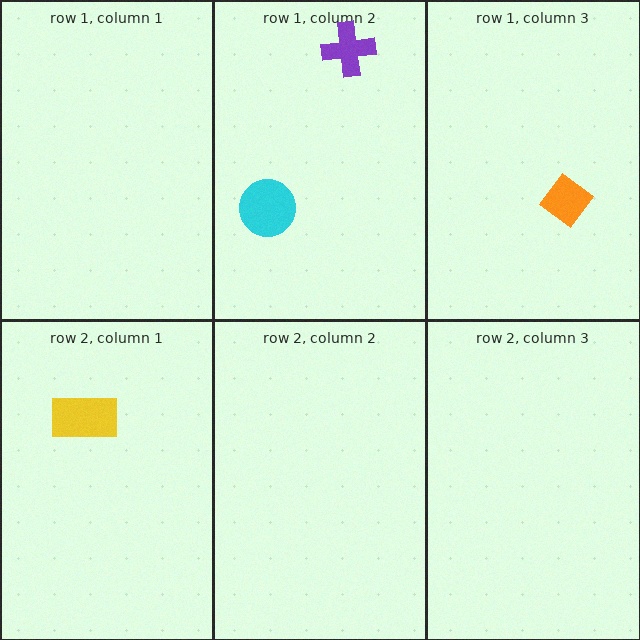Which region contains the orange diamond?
The row 1, column 3 region.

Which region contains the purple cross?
The row 1, column 2 region.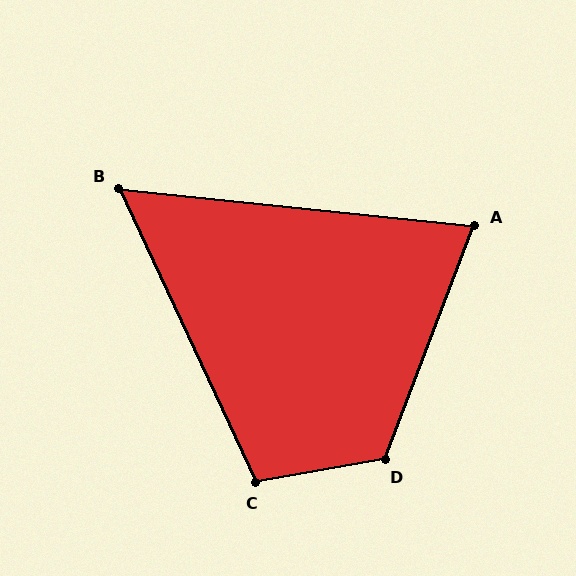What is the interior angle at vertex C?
Approximately 105 degrees (obtuse).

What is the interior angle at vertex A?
Approximately 75 degrees (acute).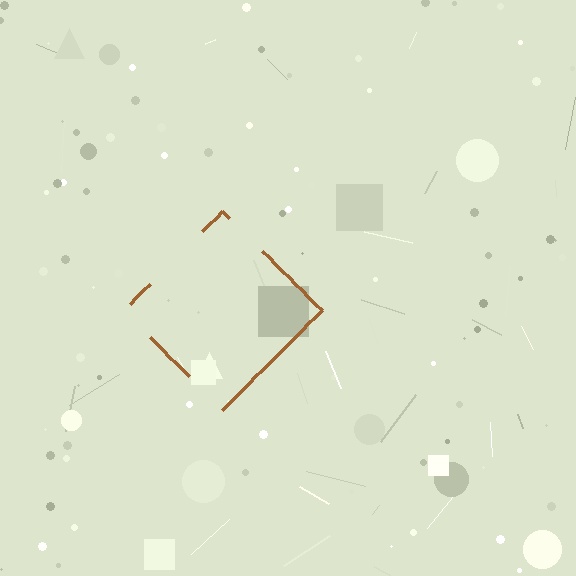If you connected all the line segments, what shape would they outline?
They would outline a diamond.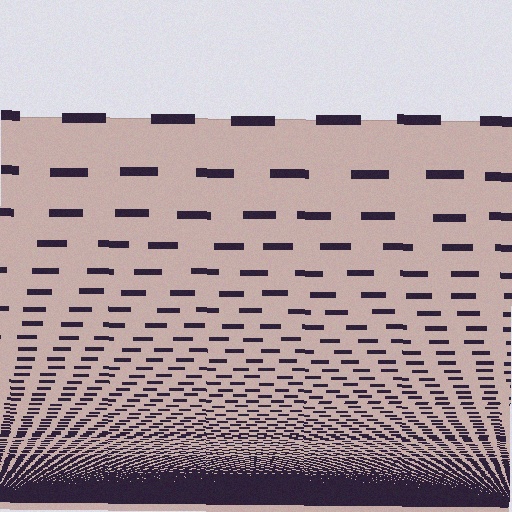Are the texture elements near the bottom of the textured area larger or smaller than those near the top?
Smaller. The gradient is inverted — elements near the bottom are smaller and denser.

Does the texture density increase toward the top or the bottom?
Density increases toward the bottom.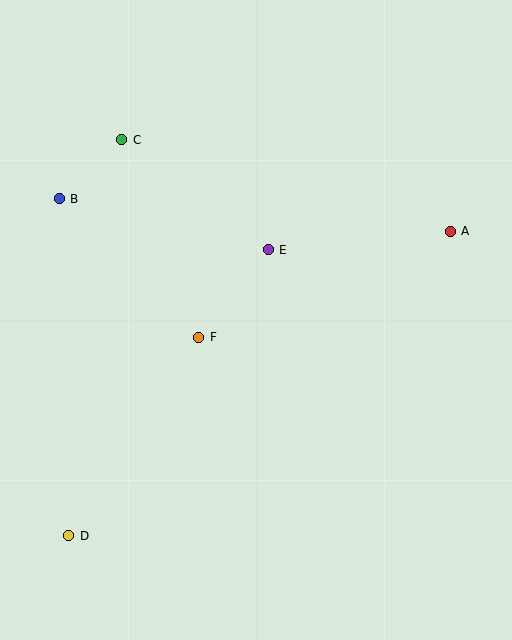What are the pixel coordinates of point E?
Point E is at (268, 250).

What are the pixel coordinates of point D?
Point D is at (69, 536).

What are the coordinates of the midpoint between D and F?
The midpoint between D and F is at (134, 436).